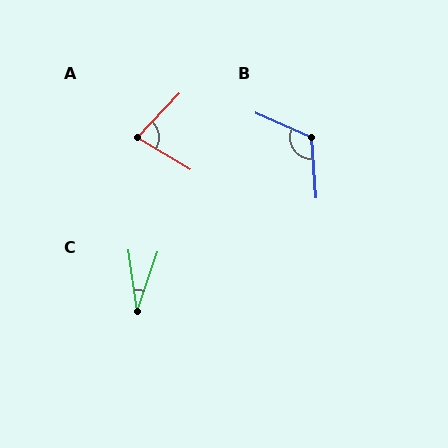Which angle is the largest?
B, at approximately 119 degrees.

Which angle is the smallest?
C, at approximately 27 degrees.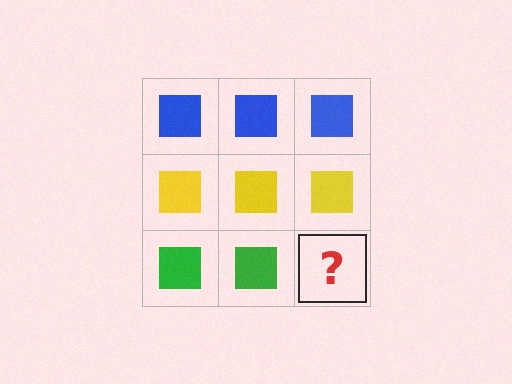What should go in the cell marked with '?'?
The missing cell should contain a green square.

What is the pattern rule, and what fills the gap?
The rule is that each row has a consistent color. The gap should be filled with a green square.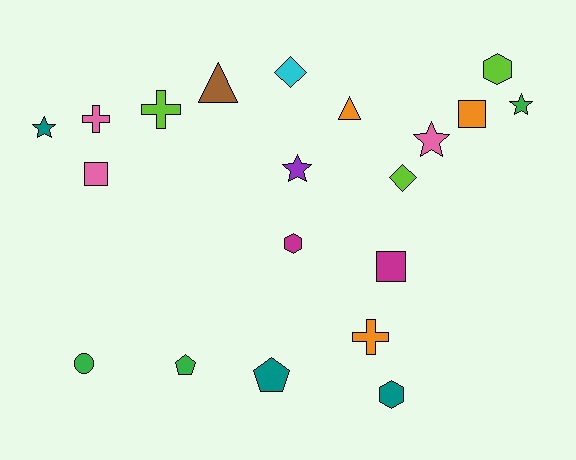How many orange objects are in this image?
There are 3 orange objects.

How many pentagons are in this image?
There are 2 pentagons.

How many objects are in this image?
There are 20 objects.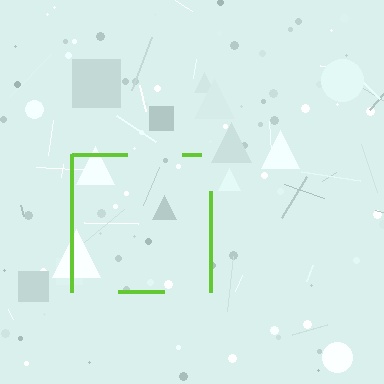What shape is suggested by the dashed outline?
The dashed outline suggests a square.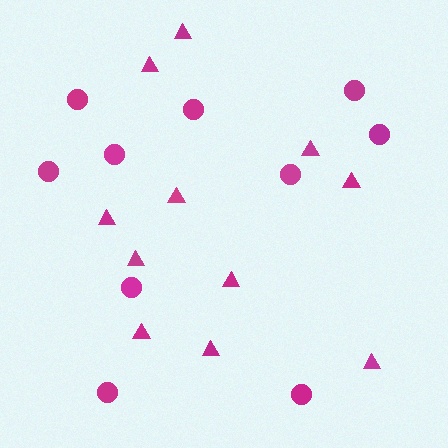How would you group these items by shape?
There are 2 groups: one group of triangles (11) and one group of circles (10).